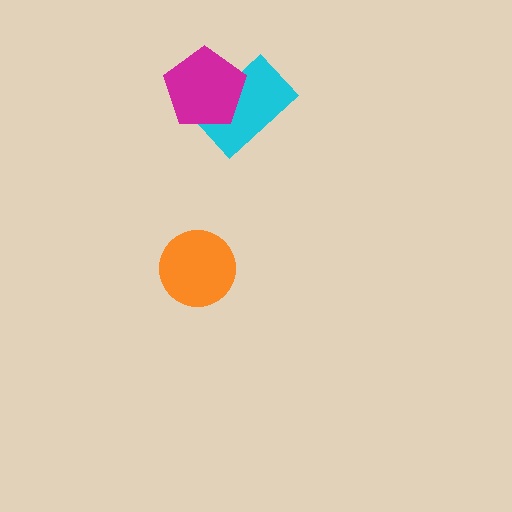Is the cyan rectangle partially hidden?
Yes, it is partially covered by another shape.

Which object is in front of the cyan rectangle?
The magenta pentagon is in front of the cyan rectangle.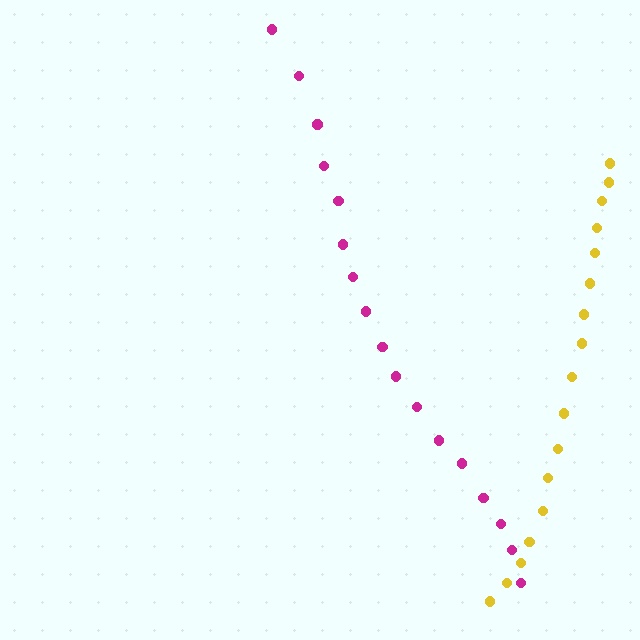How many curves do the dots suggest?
There are 2 distinct paths.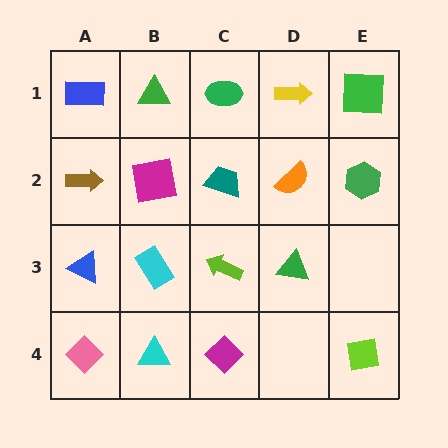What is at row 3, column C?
A lime arrow.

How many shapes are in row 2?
5 shapes.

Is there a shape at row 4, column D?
No, that cell is empty.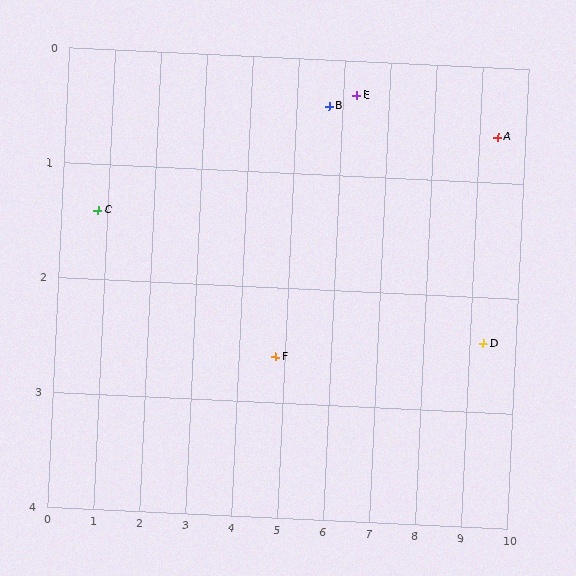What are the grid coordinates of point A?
Point A is at approximately (9.4, 0.6).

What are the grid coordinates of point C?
Point C is at approximately (0.8, 1.4).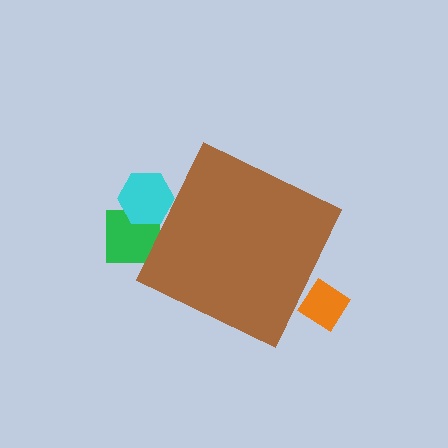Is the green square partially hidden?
Yes, the green square is partially hidden behind the brown diamond.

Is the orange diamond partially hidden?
Yes, the orange diamond is partially hidden behind the brown diamond.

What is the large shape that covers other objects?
A brown diamond.